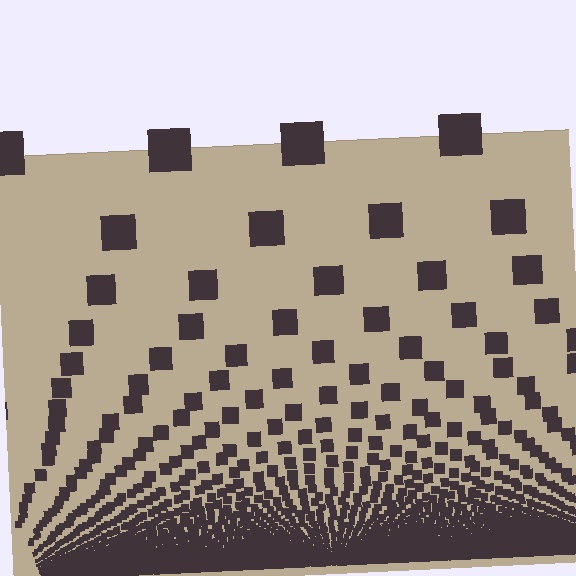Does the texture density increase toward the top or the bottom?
Density increases toward the bottom.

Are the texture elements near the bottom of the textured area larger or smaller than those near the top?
Smaller. The gradient is inverted — elements near the bottom are smaller and denser.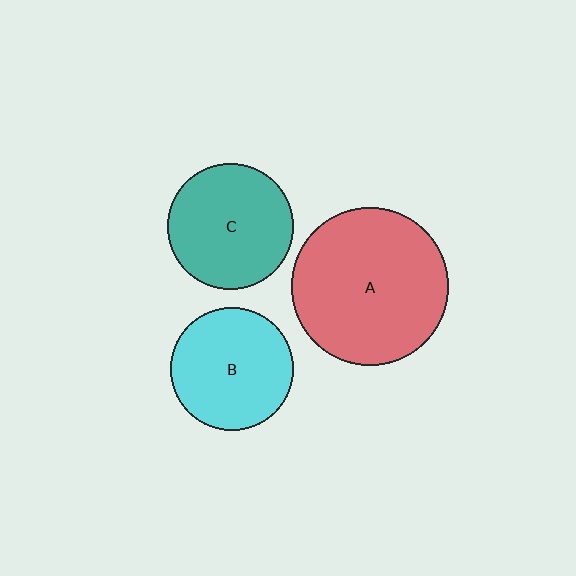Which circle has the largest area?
Circle A (red).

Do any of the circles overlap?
No, none of the circles overlap.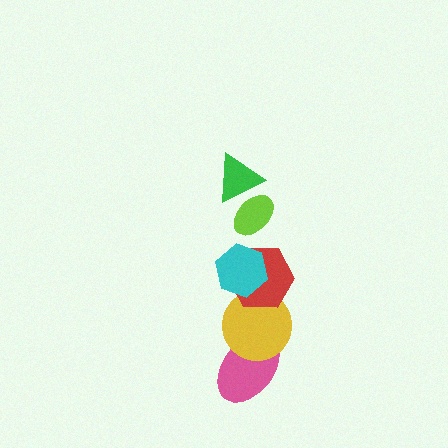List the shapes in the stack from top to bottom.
From top to bottom: the green triangle, the lime ellipse, the cyan hexagon, the red hexagon, the yellow circle, the pink ellipse.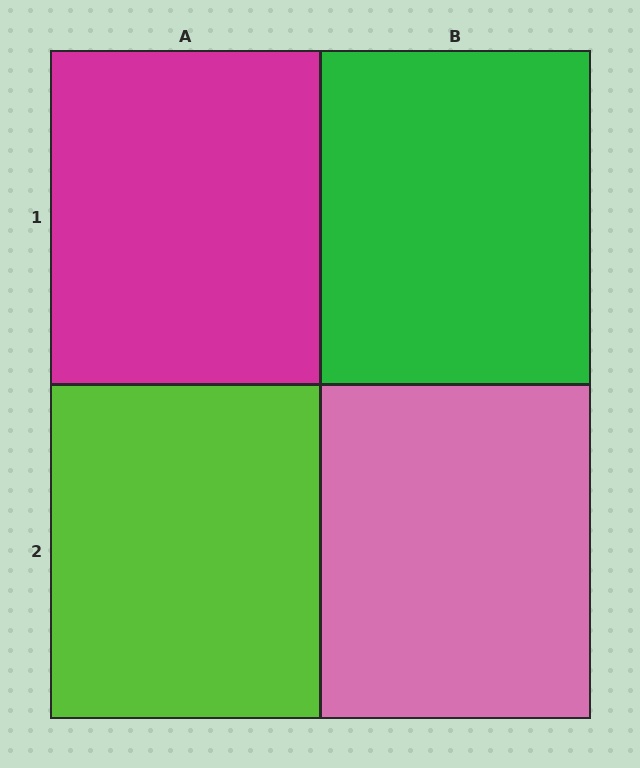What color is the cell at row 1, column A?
Magenta.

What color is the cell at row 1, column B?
Green.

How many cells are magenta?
1 cell is magenta.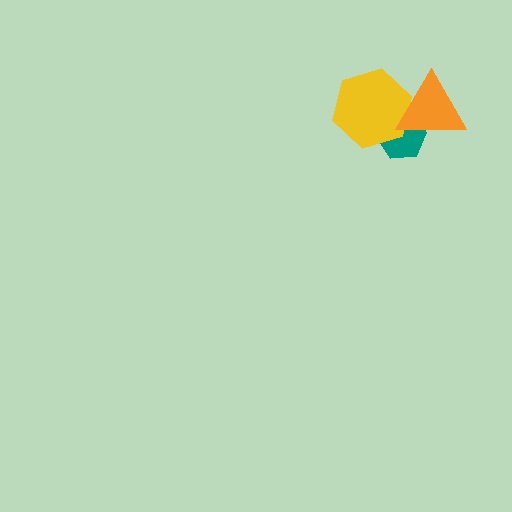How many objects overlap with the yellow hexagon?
2 objects overlap with the yellow hexagon.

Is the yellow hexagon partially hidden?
Yes, it is partially covered by another shape.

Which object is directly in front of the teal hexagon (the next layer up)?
The yellow hexagon is directly in front of the teal hexagon.